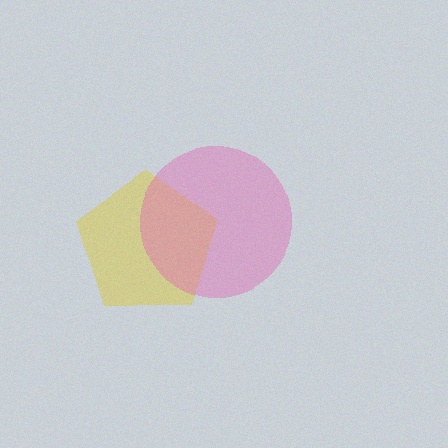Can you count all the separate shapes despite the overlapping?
Yes, there are 2 separate shapes.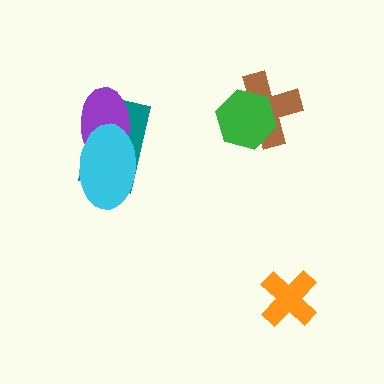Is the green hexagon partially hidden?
No, no other shape covers it.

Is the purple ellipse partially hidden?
Yes, it is partially covered by another shape.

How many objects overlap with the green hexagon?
1 object overlaps with the green hexagon.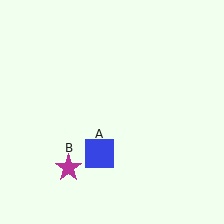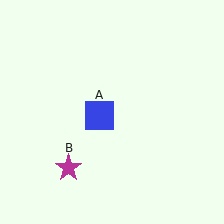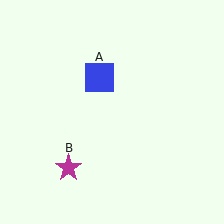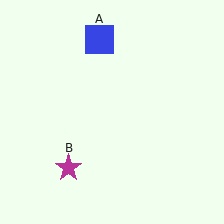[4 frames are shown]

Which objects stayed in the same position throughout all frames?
Magenta star (object B) remained stationary.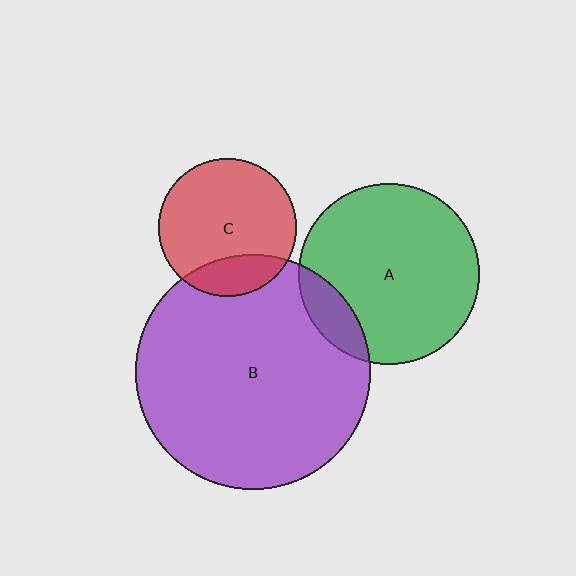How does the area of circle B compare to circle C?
Approximately 2.9 times.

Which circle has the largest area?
Circle B (purple).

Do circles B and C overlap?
Yes.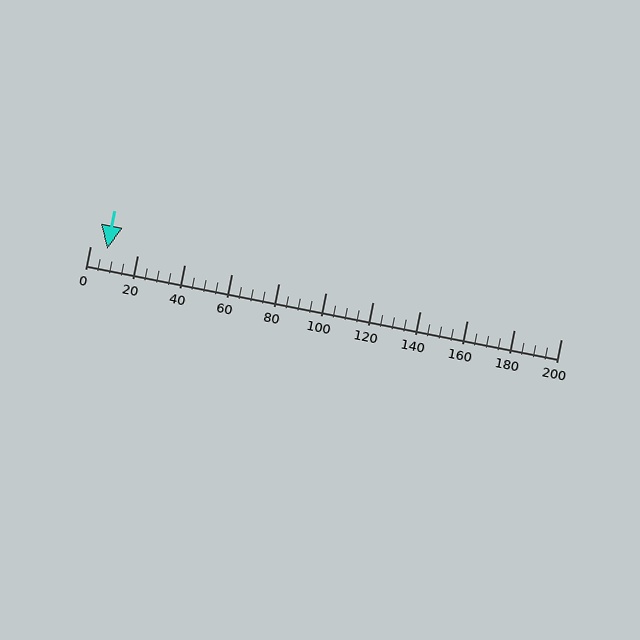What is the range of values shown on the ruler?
The ruler shows values from 0 to 200.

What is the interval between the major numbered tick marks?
The major tick marks are spaced 20 units apart.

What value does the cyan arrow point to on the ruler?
The cyan arrow points to approximately 7.